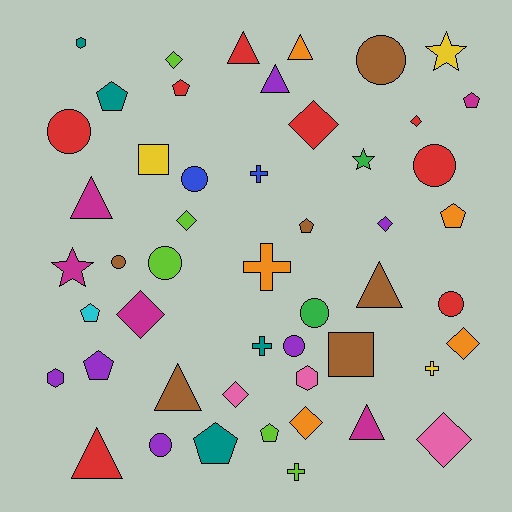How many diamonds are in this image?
There are 10 diamonds.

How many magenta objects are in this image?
There are 5 magenta objects.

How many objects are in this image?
There are 50 objects.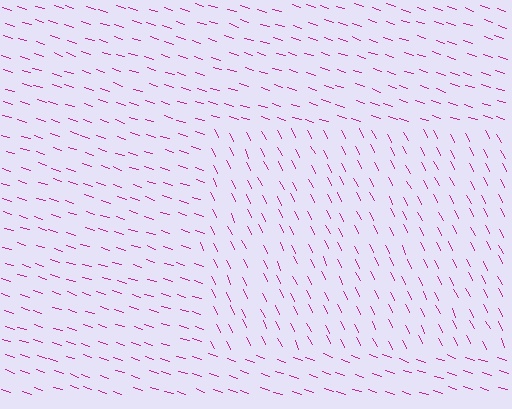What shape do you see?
I see a rectangle.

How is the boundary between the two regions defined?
The boundary is defined purely by a change in line orientation (approximately 45 degrees difference). All lines are the same color and thickness.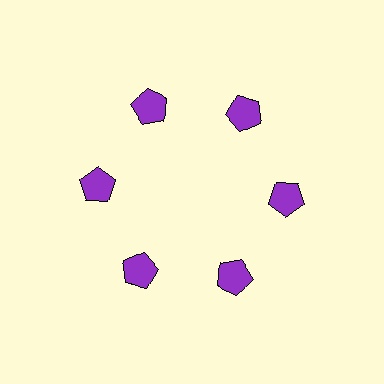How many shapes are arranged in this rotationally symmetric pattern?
There are 6 shapes, arranged in 6 groups of 1.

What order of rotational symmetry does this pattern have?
This pattern has 6-fold rotational symmetry.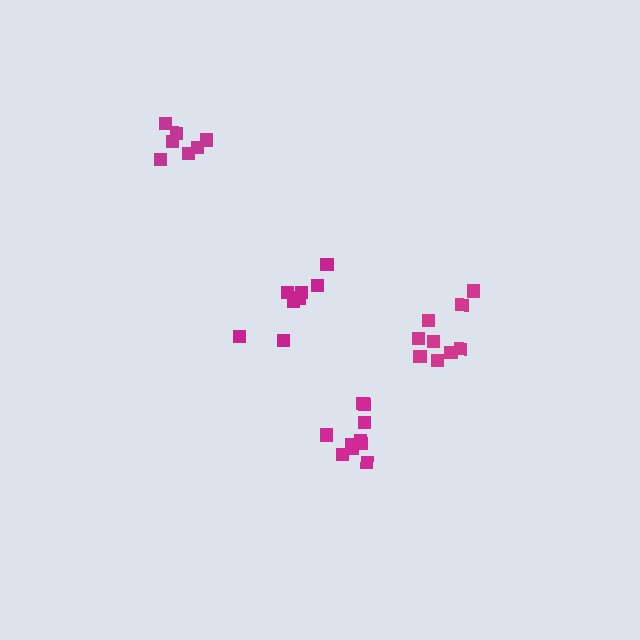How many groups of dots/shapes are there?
There are 4 groups.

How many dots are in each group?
Group 1: 7 dots, Group 2: 10 dots, Group 3: 8 dots, Group 4: 9 dots (34 total).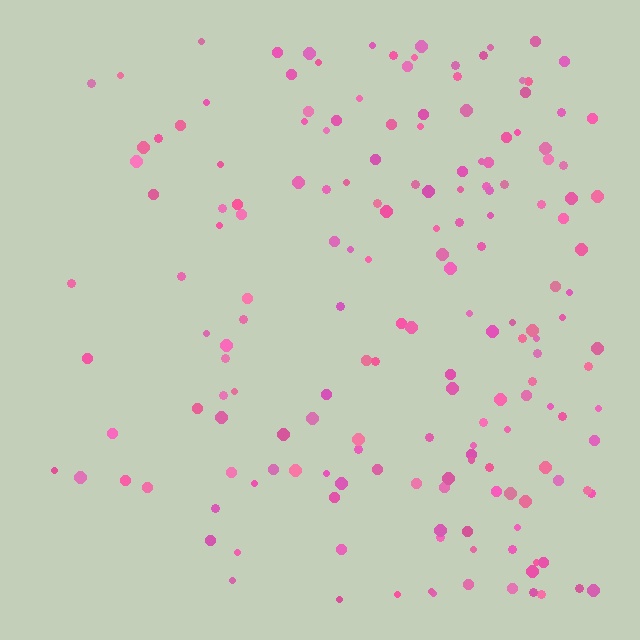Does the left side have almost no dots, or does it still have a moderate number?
Still a moderate number, just noticeably fewer than the right.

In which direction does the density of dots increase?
From left to right, with the right side densest.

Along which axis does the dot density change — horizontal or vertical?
Horizontal.